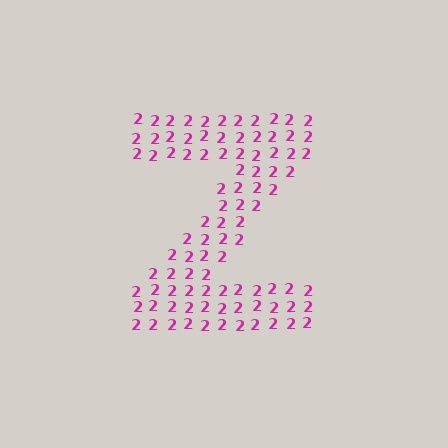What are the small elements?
The small elements are digit 2's.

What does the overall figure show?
The overall figure shows the letter Z.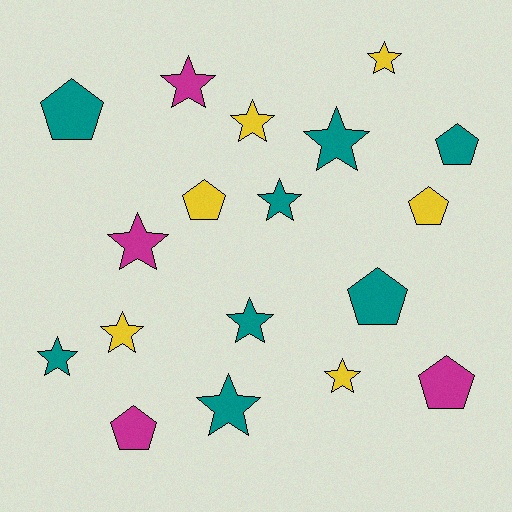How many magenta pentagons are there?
There are 2 magenta pentagons.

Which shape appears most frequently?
Star, with 11 objects.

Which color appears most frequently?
Teal, with 8 objects.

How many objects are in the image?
There are 18 objects.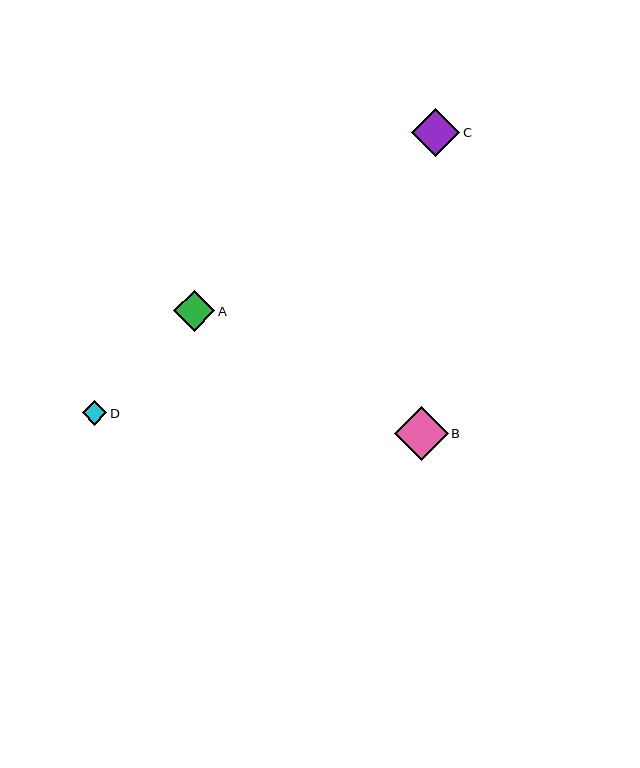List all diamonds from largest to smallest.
From largest to smallest: B, C, A, D.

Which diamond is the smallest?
Diamond D is the smallest with a size of approximately 25 pixels.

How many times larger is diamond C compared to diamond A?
Diamond C is approximately 1.2 times the size of diamond A.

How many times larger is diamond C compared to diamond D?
Diamond C is approximately 2.0 times the size of diamond D.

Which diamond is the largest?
Diamond B is the largest with a size of approximately 53 pixels.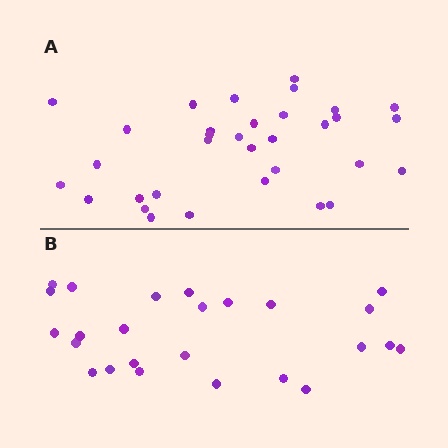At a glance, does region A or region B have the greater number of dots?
Region A (the top region) has more dots.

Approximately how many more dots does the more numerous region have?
Region A has roughly 8 or so more dots than region B.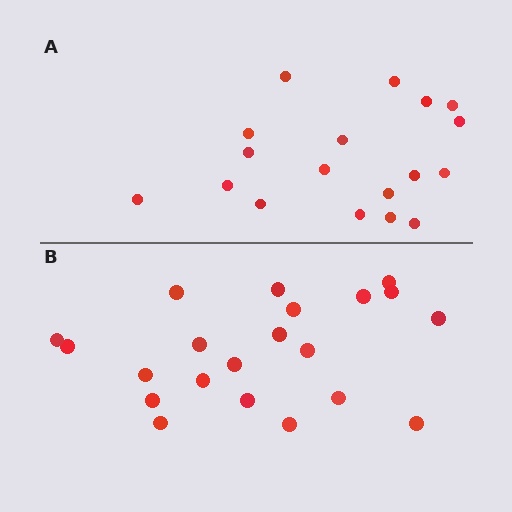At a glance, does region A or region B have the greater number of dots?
Region B (the bottom region) has more dots.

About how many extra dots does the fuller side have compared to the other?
Region B has just a few more — roughly 2 or 3 more dots than region A.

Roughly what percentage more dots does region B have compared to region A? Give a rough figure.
About 15% more.